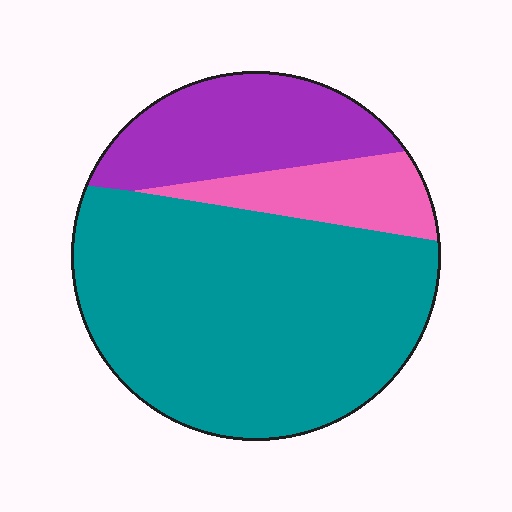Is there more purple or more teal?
Teal.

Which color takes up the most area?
Teal, at roughly 65%.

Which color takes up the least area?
Pink, at roughly 15%.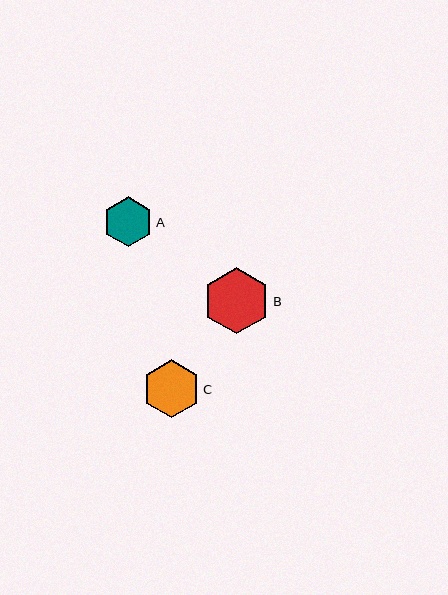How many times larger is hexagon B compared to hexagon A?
Hexagon B is approximately 1.3 times the size of hexagon A.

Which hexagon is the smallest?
Hexagon A is the smallest with a size of approximately 50 pixels.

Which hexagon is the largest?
Hexagon B is the largest with a size of approximately 66 pixels.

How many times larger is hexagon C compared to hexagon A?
Hexagon C is approximately 1.2 times the size of hexagon A.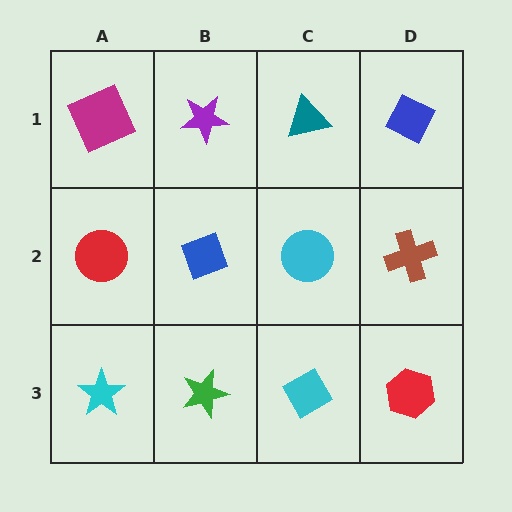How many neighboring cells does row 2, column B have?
4.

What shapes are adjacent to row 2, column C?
A teal triangle (row 1, column C), a cyan diamond (row 3, column C), a blue diamond (row 2, column B), a brown cross (row 2, column D).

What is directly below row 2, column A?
A cyan star.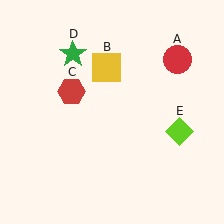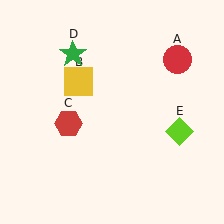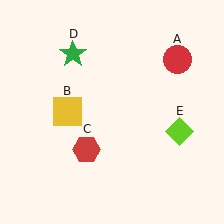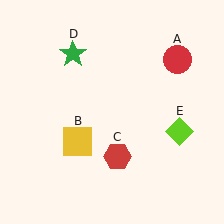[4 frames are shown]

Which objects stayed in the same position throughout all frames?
Red circle (object A) and green star (object D) and lime diamond (object E) remained stationary.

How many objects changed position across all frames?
2 objects changed position: yellow square (object B), red hexagon (object C).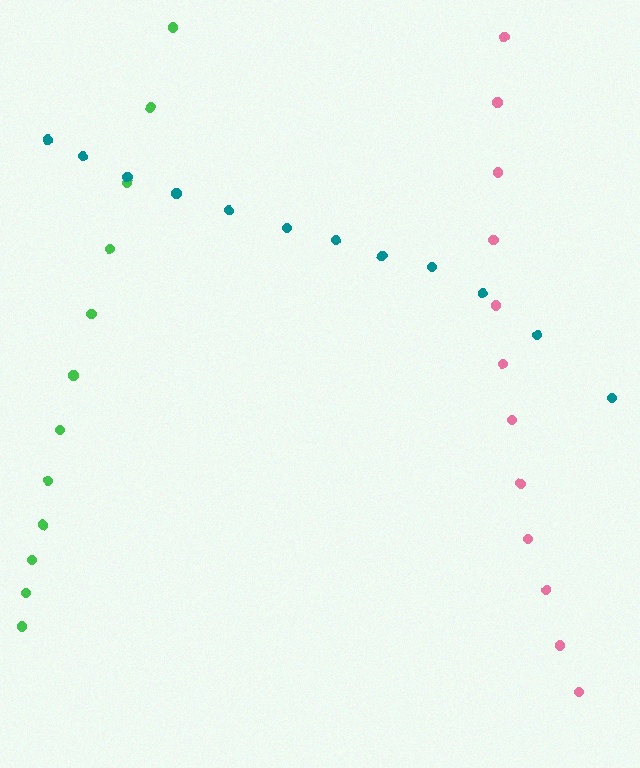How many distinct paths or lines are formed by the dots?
There are 3 distinct paths.